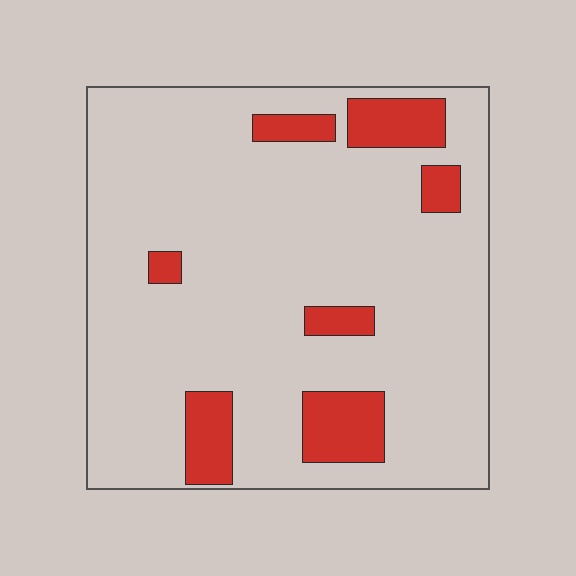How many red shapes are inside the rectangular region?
7.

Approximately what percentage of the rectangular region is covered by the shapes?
Approximately 15%.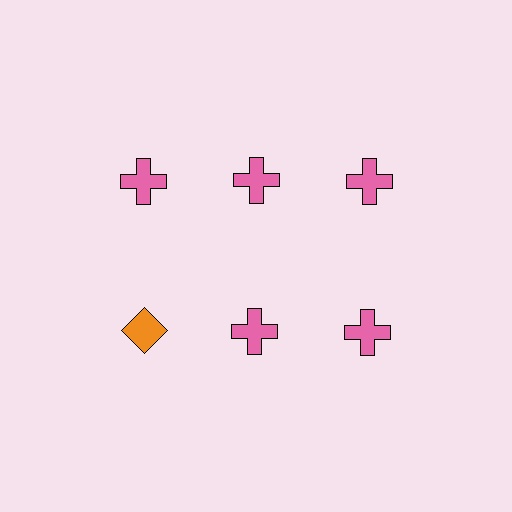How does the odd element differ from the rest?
It differs in both color (orange instead of pink) and shape (diamond instead of cross).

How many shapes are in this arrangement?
There are 6 shapes arranged in a grid pattern.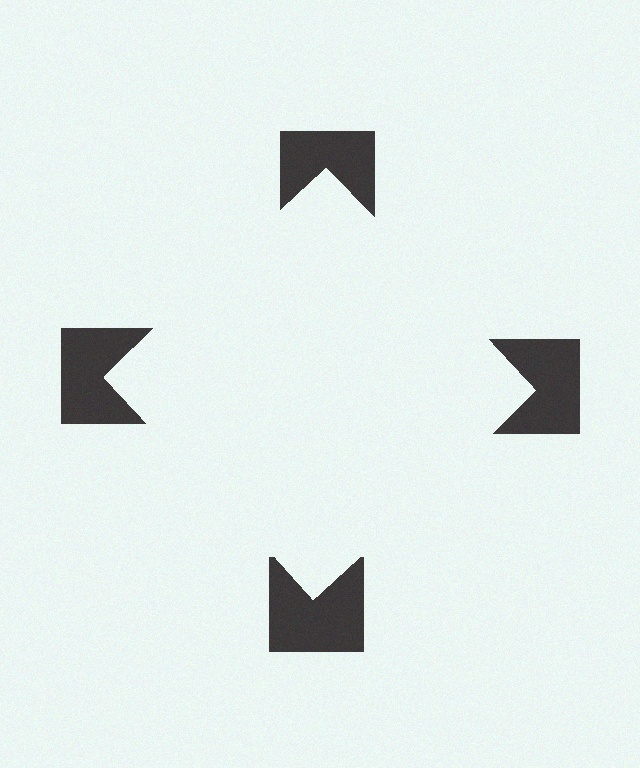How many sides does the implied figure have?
4 sides.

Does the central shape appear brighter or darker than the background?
It typically appears slightly brighter than the background, even though no actual brightness change is drawn.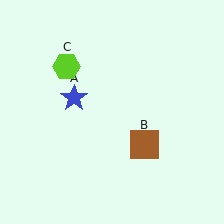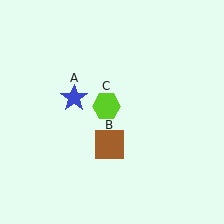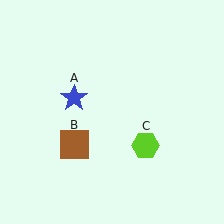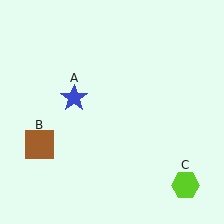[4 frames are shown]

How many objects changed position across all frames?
2 objects changed position: brown square (object B), lime hexagon (object C).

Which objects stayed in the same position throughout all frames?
Blue star (object A) remained stationary.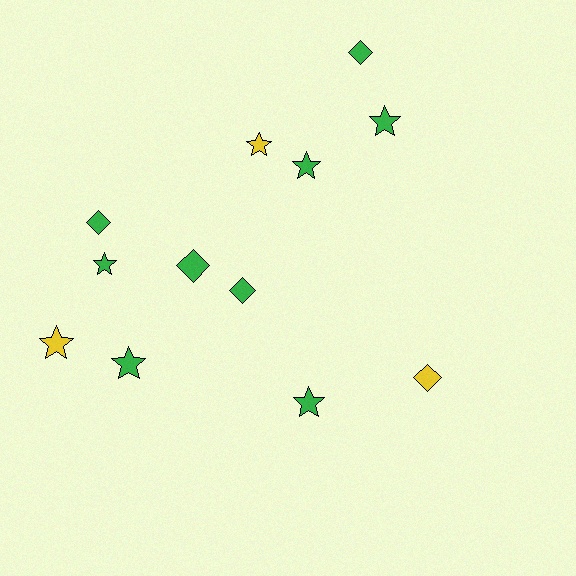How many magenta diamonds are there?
There are no magenta diamonds.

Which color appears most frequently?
Green, with 9 objects.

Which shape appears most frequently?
Star, with 7 objects.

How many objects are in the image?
There are 12 objects.